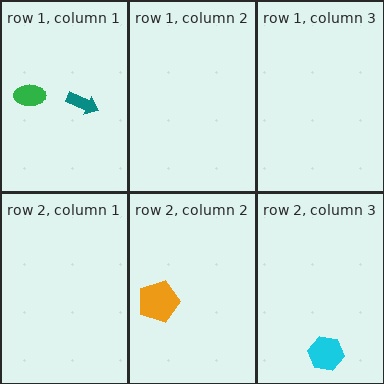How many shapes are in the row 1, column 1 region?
2.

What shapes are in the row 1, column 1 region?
The green ellipse, the teal arrow.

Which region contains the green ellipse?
The row 1, column 1 region.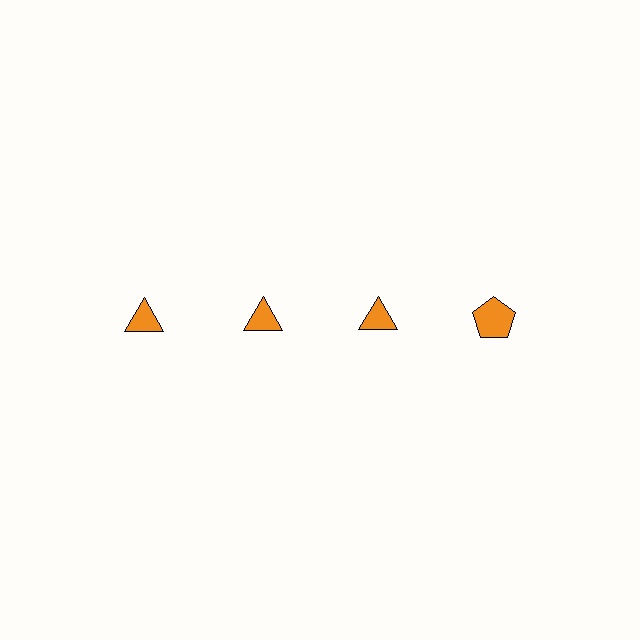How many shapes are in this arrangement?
There are 4 shapes arranged in a grid pattern.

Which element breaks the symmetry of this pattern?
The orange pentagon in the top row, second from right column breaks the symmetry. All other shapes are orange triangles.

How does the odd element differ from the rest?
It has a different shape: pentagon instead of triangle.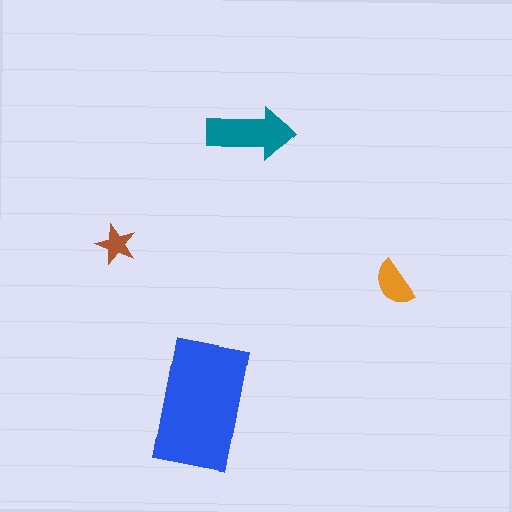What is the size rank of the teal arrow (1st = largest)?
2nd.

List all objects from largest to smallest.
The blue rectangle, the teal arrow, the orange semicircle, the brown star.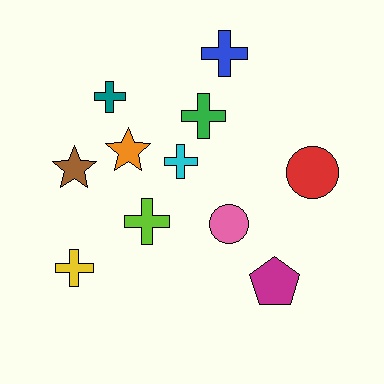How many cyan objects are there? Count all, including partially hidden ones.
There is 1 cyan object.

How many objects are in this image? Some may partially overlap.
There are 11 objects.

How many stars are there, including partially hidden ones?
There are 2 stars.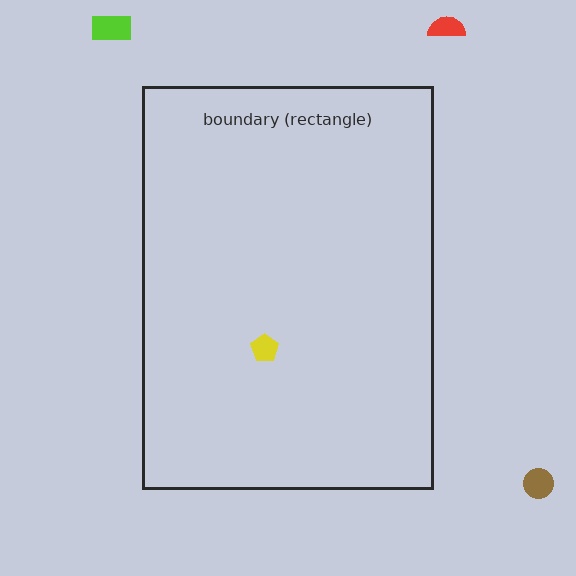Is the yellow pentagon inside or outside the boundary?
Inside.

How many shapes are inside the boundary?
1 inside, 3 outside.